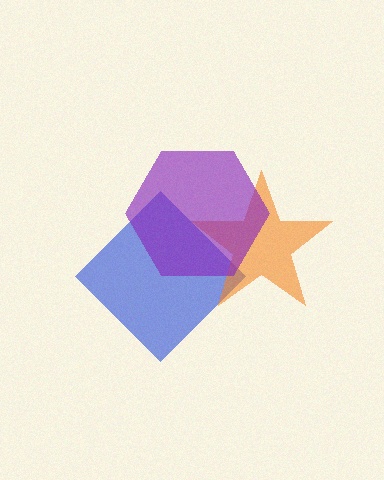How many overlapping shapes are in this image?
There are 3 overlapping shapes in the image.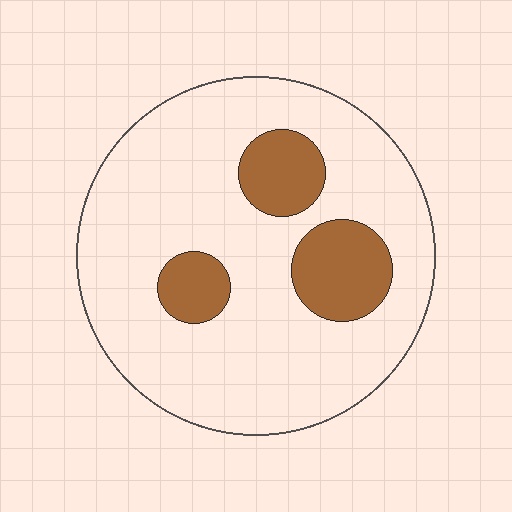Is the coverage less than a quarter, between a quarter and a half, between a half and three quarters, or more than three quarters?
Less than a quarter.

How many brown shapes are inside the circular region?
3.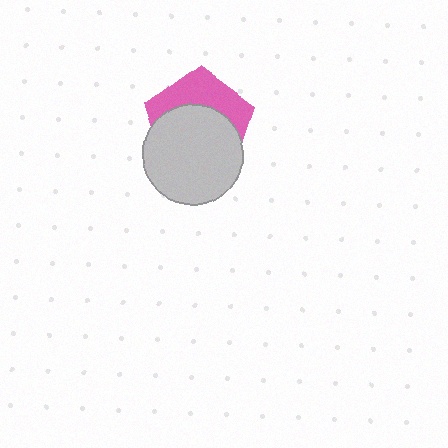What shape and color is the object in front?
The object in front is a light gray circle.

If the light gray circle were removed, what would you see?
You would see the complete pink pentagon.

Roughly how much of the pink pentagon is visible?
A small part of it is visible (roughly 39%).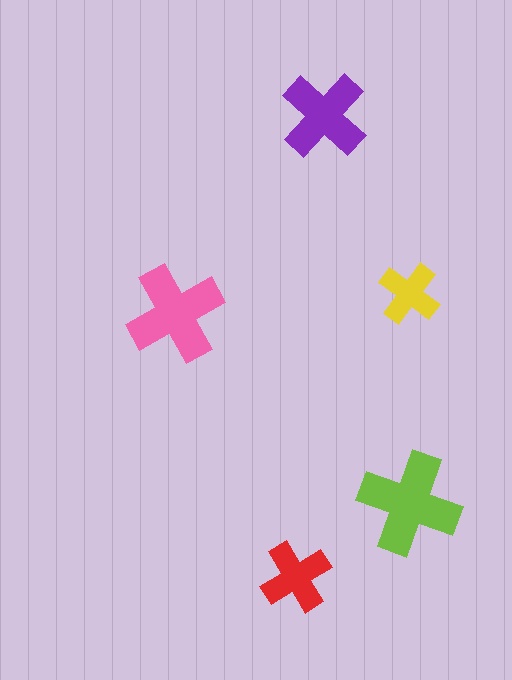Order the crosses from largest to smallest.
the lime one, the pink one, the purple one, the red one, the yellow one.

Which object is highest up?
The purple cross is topmost.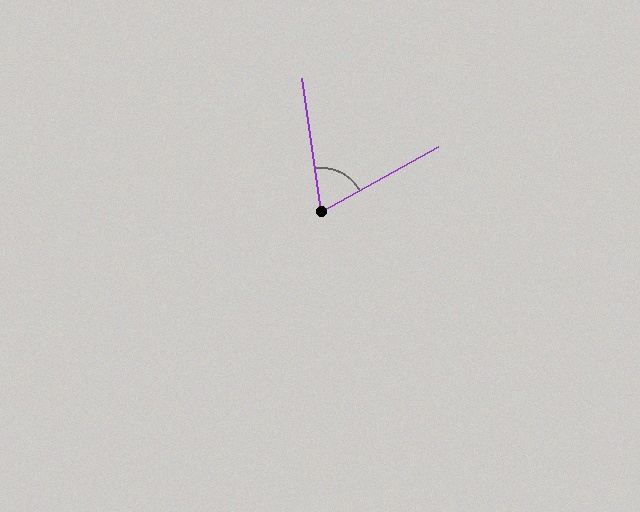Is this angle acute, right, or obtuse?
It is acute.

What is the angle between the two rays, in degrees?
Approximately 69 degrees.